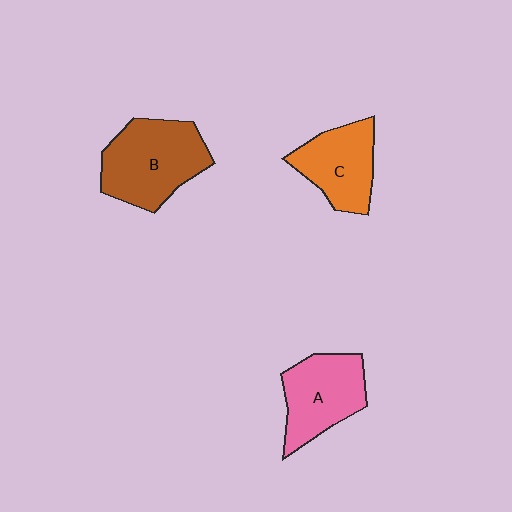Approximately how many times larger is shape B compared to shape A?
Approximately 1.2 times.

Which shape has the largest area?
Shape B (brown).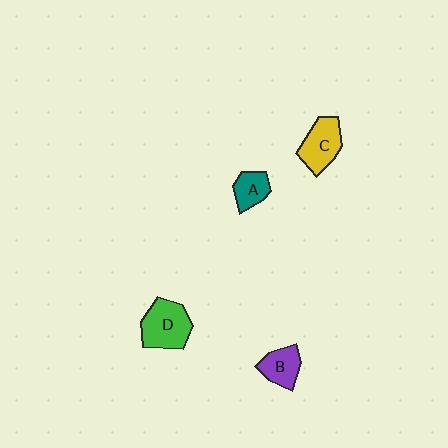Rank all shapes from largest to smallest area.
From largest to smallest: D (green), C (yellow), B (purple), A (teal).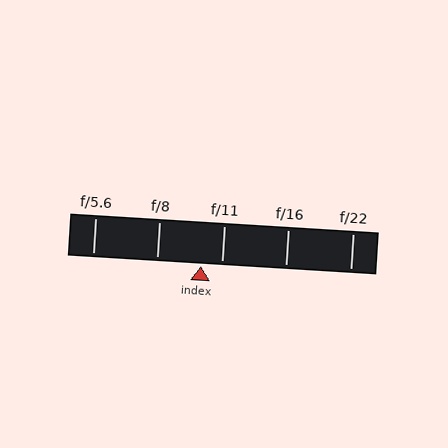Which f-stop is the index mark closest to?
The index mark is closest to f/11.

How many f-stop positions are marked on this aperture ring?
There are 5 f-stop positions marked.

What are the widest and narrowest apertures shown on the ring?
The widest aperture shown is f/5.6 and the narrowest is f/22.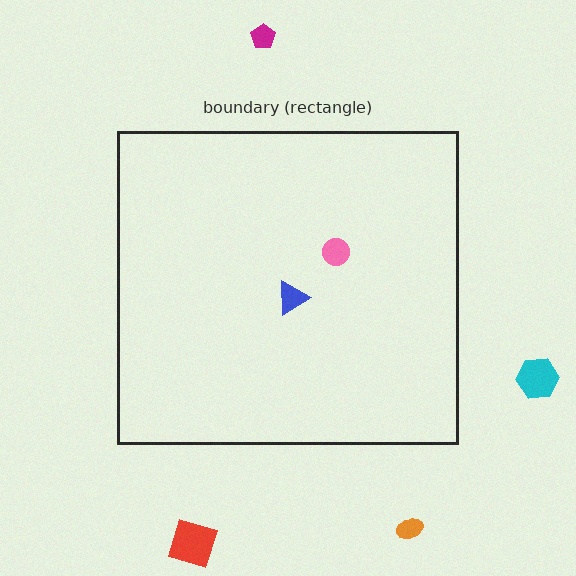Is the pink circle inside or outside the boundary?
Inside.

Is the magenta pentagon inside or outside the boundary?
Outside.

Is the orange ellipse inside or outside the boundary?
Outside.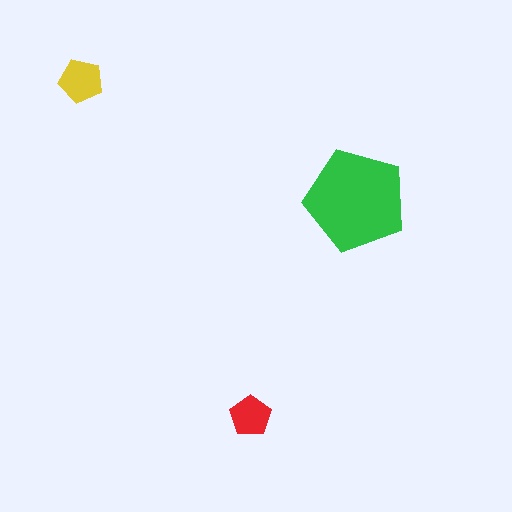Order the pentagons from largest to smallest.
the green one, the yellow one, the red one.